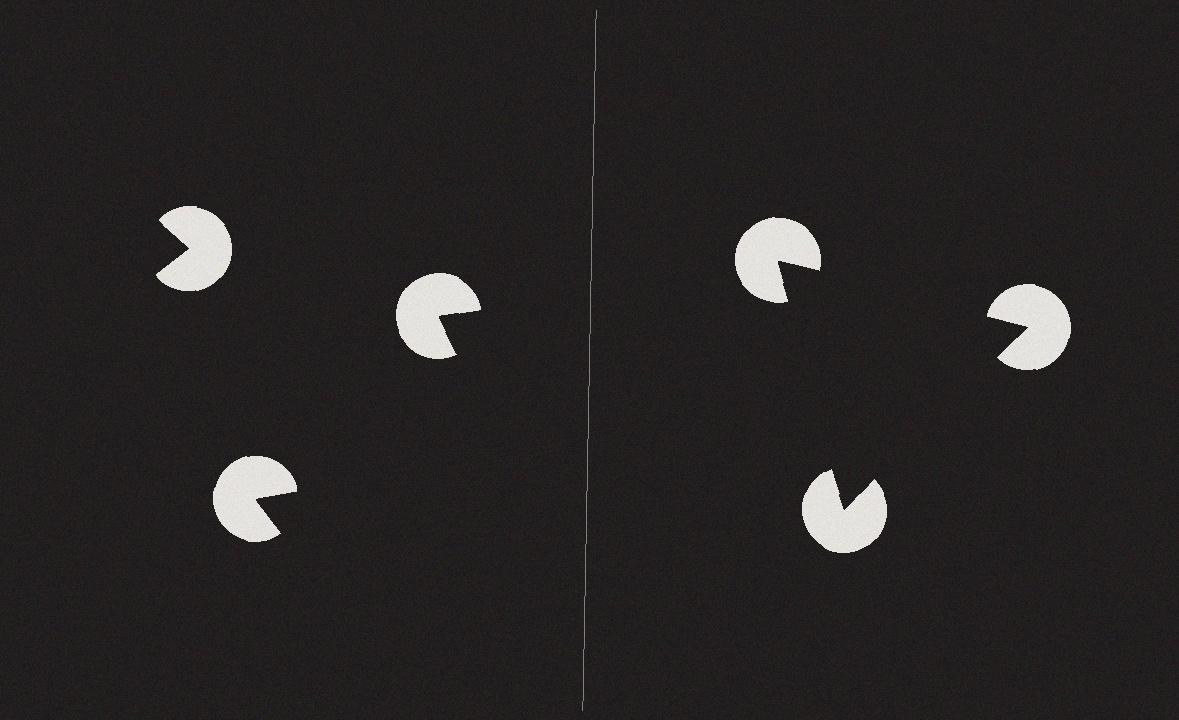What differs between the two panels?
The pac-man discs are positioned identically on both sides; only the wedge orientations differ. On the right they align to a triangle; on the left they are misaligned.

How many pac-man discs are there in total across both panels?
6 — 3 on each side.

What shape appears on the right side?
An illusory triangle.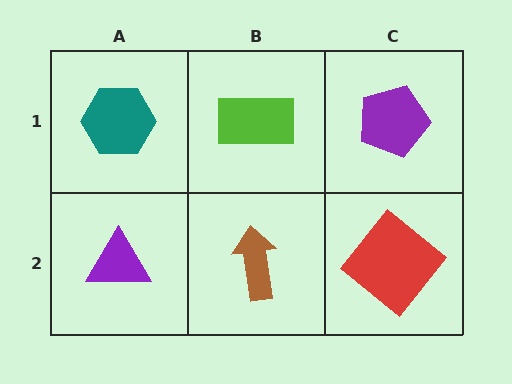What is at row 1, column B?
A lime rectangle.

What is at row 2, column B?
A brown arrow.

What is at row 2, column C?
A red diamond.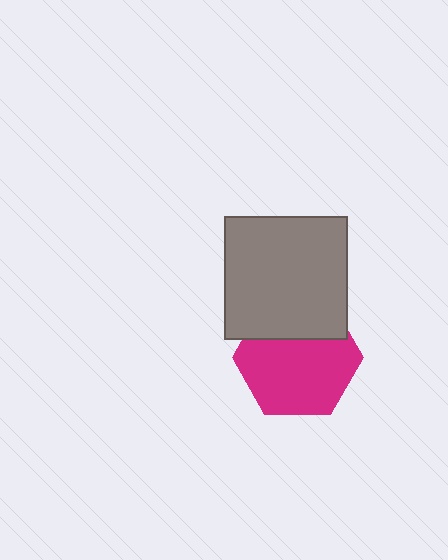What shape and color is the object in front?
The object in front is a gray square.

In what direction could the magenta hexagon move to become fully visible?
The magenta hexagon could move down. That would shift it out from behind the gray square entirely.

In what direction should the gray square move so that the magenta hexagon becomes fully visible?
The gray square should move up. That is the shortest direction to clear the overlap and leave the magenta hexagon fully visible.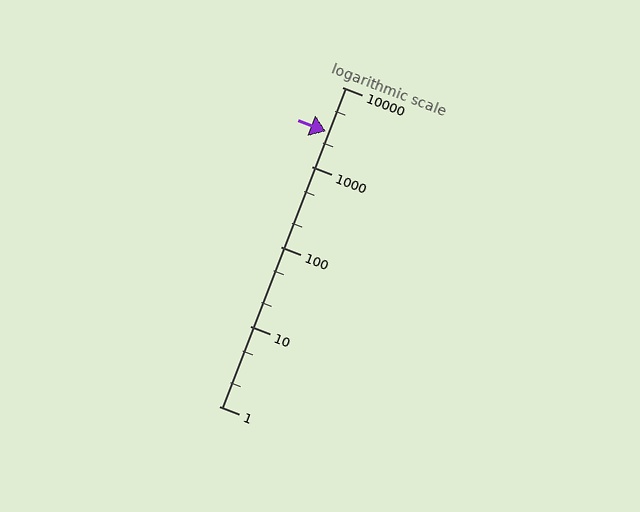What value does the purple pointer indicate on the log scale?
The pointer indicates approximately 2800.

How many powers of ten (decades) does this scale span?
The scale spans 4 decades, from 1 to 10000.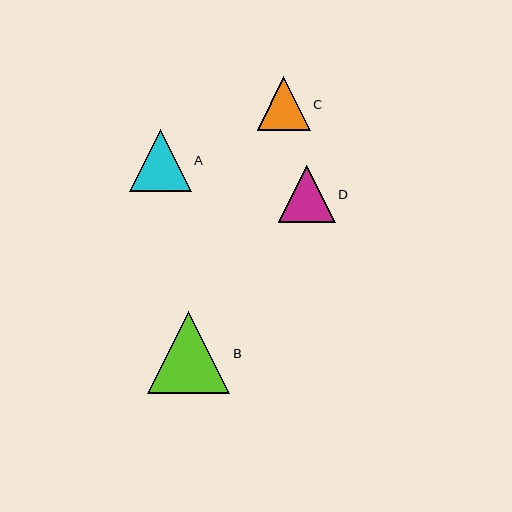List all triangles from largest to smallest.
From largest to smallest: B, A, D, C.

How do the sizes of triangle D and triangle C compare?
Triangle D and triangle C are approximately the same size.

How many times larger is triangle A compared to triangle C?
Triangle A is approximately 1.2 times the size of triangle C.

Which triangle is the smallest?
Triangle C is the smallest with a size of approximately 53 pixels.